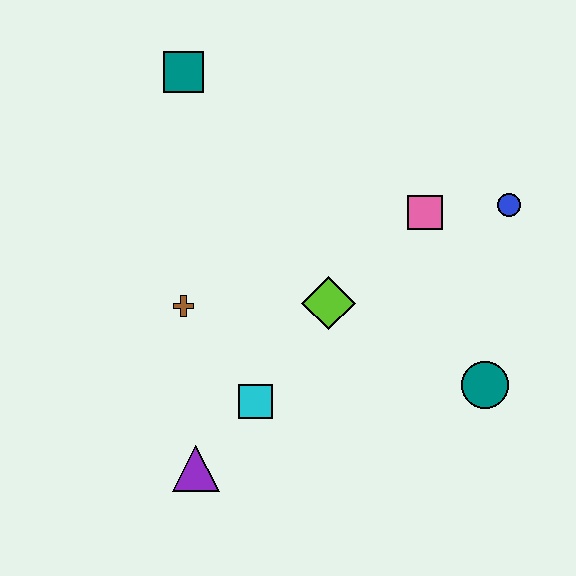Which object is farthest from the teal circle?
The teal square is farthest from the teal circle.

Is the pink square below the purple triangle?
No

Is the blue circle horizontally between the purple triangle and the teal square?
No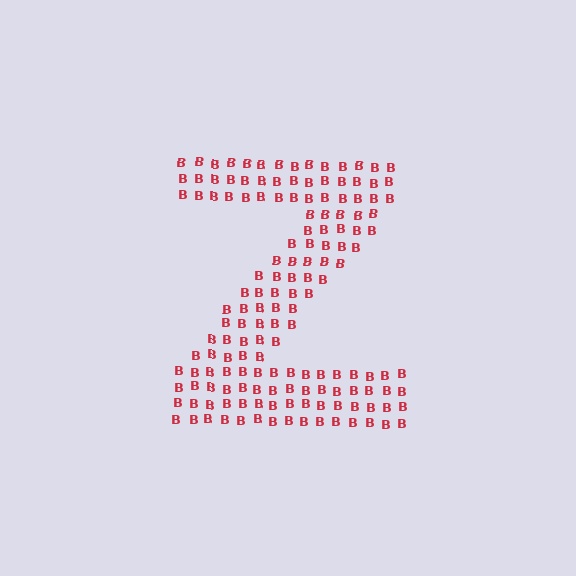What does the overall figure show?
The overall figure shows the letter Z.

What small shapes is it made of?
It is made of small letter B's.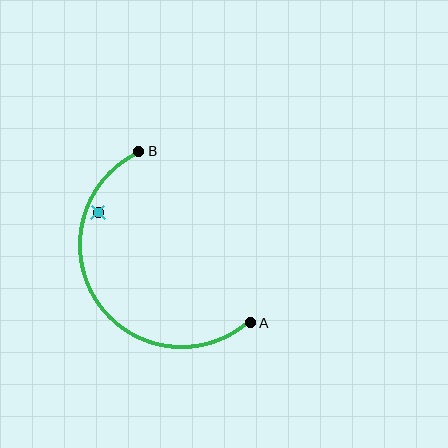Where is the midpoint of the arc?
The arc midpoint is the point on the curve farthest from the straight line joining A and B. It sits to the left of that line.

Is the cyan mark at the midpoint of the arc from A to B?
No — the cyan mark does not lie on the arc at all. It sits slightly inside the curve.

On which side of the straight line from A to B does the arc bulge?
The arc bulges to the left of the straight line connecting A and B.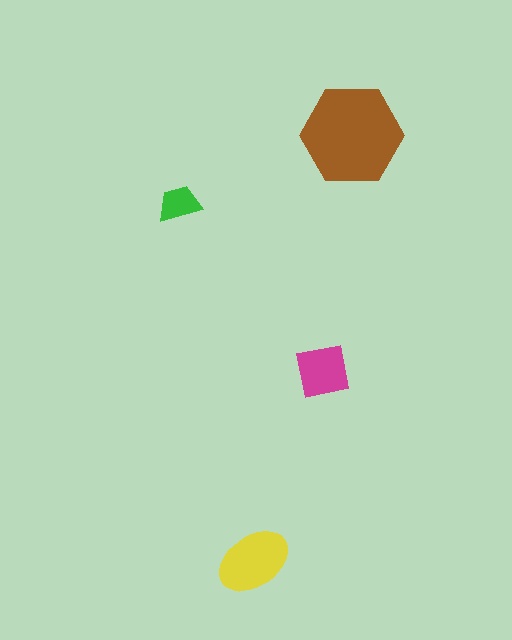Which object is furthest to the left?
The green trapezoid is leftmost.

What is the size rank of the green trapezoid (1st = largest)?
4th.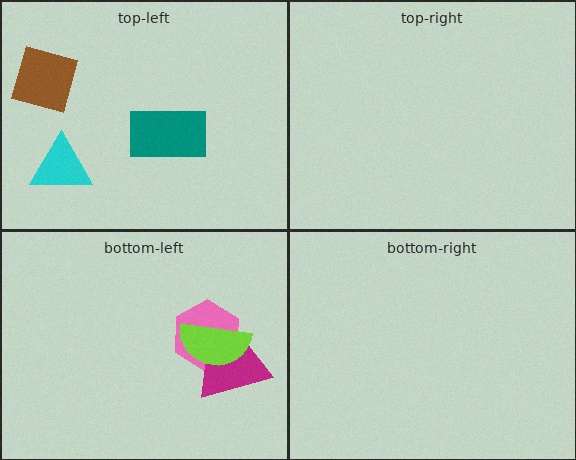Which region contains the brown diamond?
The top-left region.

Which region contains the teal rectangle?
The top-left region.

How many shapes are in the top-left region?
3.